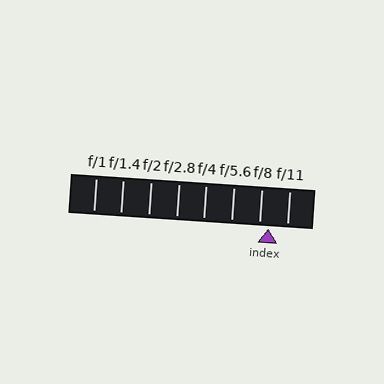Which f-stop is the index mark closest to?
The index mark is closest to f/8.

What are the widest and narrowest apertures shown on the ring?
The widest aperture shown is f/1 and the narrowest is f/11.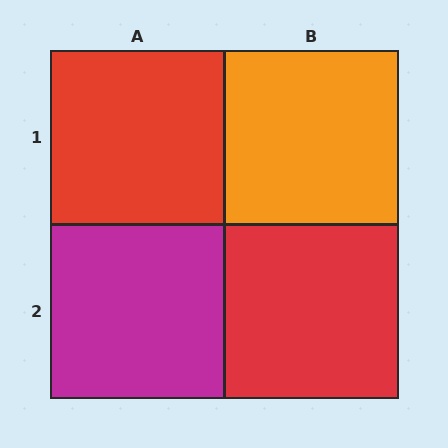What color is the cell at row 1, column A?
Red.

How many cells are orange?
1 cell is orange.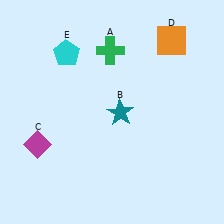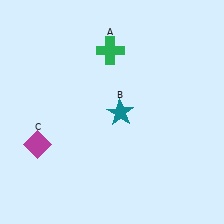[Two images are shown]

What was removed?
The orange square (D), the cyan pentagon (E) were removed in Image 2.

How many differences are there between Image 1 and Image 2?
There are 2 differences between the two images.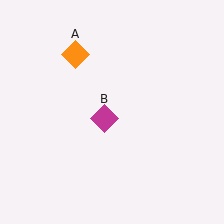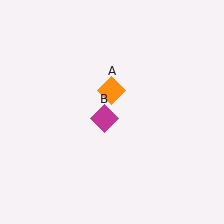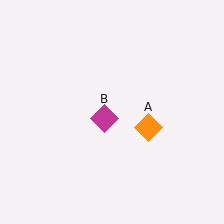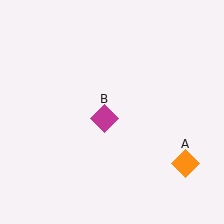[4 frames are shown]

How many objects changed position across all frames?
1 object changed position: orange diamond (object A).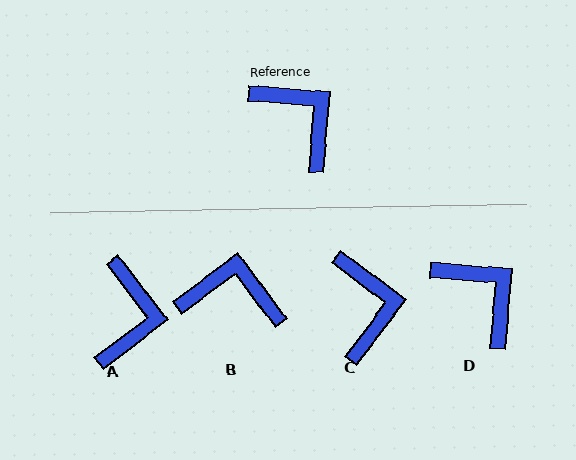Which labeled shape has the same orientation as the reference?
D.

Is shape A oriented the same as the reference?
No, it is off by about 48 degrees.